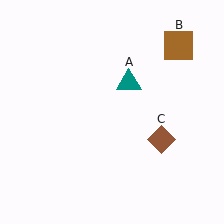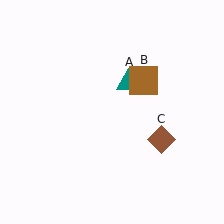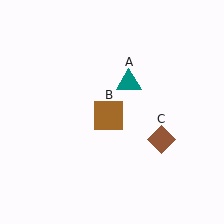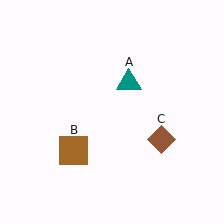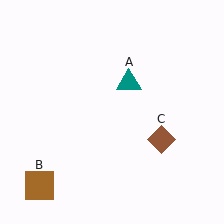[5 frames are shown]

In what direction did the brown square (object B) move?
The brown square (object B) moved down and to the left.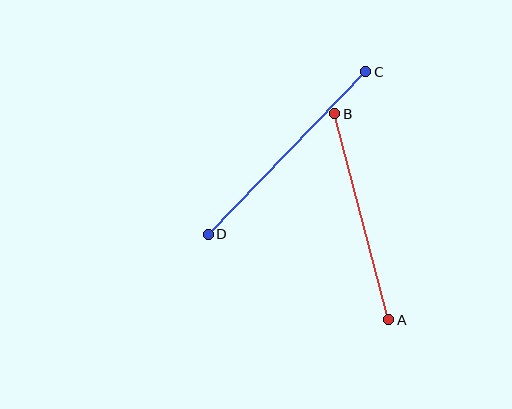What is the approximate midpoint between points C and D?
The midpoint is at approximately (287, 153) pixels.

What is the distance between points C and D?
The distance is approximately 226 pixels.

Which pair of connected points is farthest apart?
Points C and D are farthest apart.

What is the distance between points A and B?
The distance is approximately 213 pixels.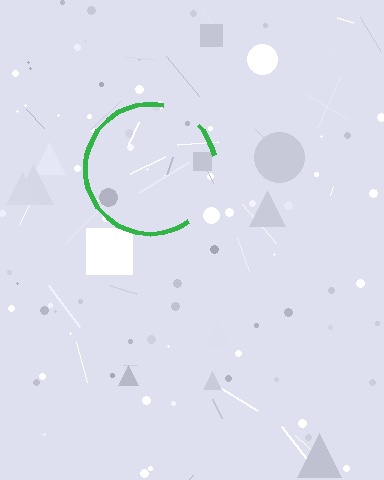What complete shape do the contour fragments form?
The contour fragments form a circle.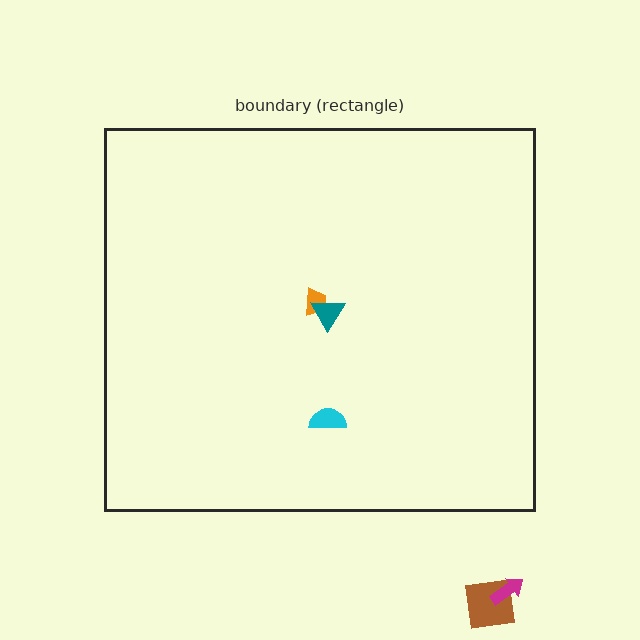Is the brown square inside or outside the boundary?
Outside.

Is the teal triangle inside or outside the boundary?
Inside.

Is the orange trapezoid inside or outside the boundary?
Inside.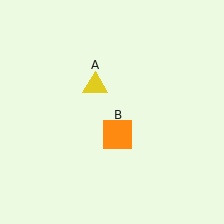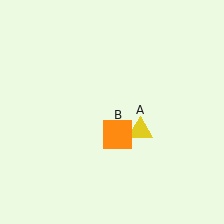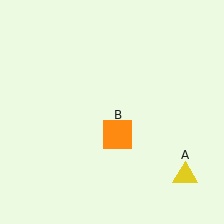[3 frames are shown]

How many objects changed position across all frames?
1 object changed position: yellow triangle (object A).